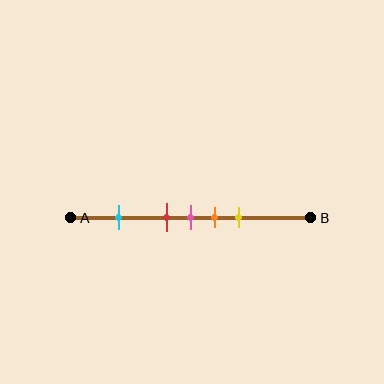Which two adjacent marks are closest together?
The red and pink marks are the closest adjacent pair.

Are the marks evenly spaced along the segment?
No, the marks are not evenly spaced.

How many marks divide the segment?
There are 5 marks dividing the segment.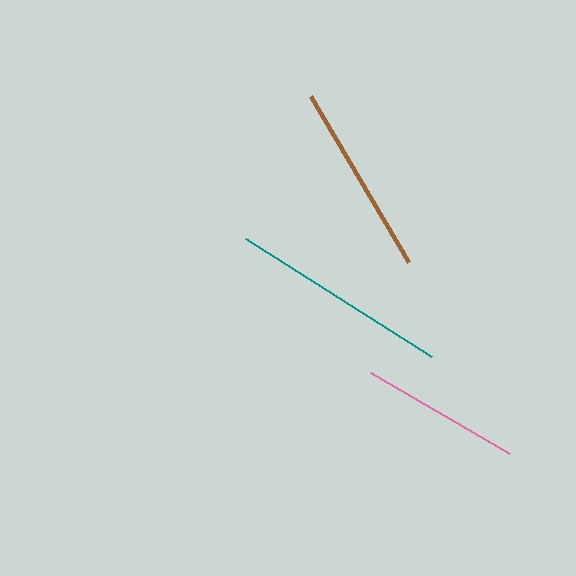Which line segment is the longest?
The teal line is the longest at approximately 220 pixels.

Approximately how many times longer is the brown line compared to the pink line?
The brown line is approximately 1.2 times the length of the pink line.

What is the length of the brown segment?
The brown segment is approximately 193 pixels long.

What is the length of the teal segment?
The teal segment is approximately 220 pixels long.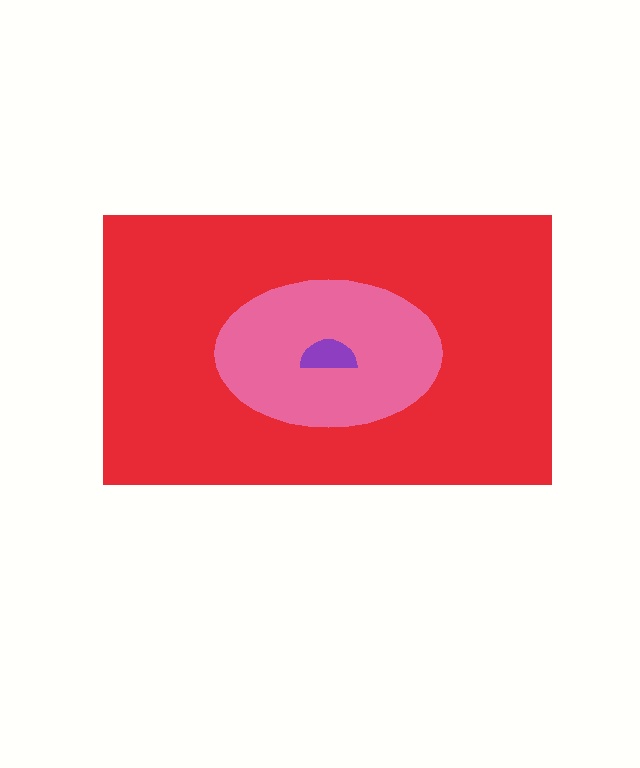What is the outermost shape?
The red rectangle.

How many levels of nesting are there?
3.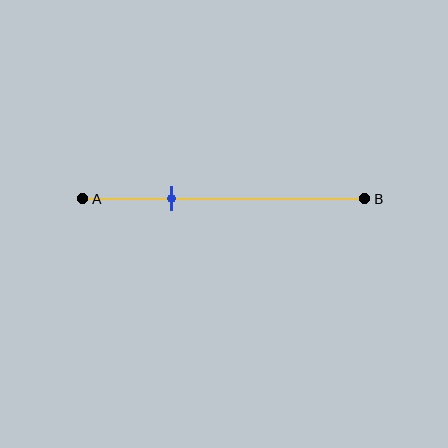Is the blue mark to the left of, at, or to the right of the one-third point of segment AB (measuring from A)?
The blue mark is approximately at the one-third point of segment AB.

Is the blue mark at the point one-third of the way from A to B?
Yes, the mark is approximately at the one-third point.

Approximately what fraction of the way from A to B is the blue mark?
The blue mark is approximately 30% of the way from A to B.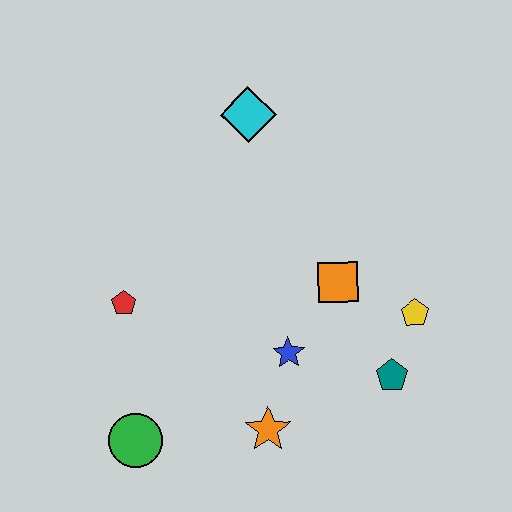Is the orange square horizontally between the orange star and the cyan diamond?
No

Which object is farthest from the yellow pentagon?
The green circle is farthest from the yellow pentagon.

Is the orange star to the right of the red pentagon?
Yes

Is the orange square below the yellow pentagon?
No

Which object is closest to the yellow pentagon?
The teal pentagon is closest to the yellow pentagon.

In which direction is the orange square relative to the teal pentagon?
The orange square is above the teal pentagon.